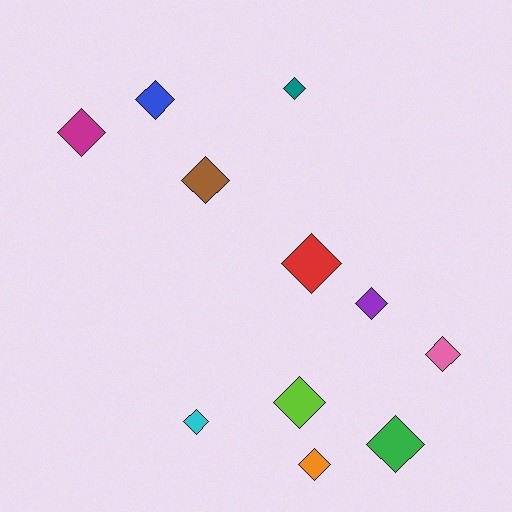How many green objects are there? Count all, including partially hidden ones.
There is 1 green object.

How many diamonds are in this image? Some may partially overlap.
There are 11 diamonds.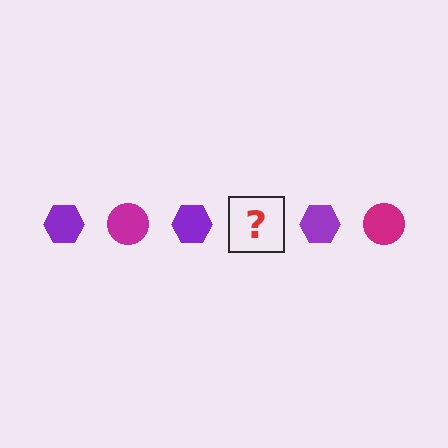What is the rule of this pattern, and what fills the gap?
The rule is that the pattern alternates between purple hexagon and magenta circle. The gap should be filled with a magenta circle.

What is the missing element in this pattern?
The missing element is a magenta circle.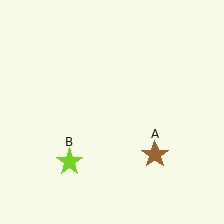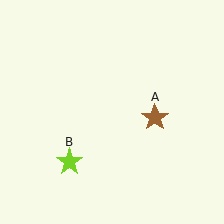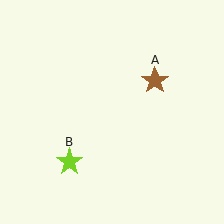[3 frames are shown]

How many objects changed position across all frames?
1 object changed position: brown star (object A).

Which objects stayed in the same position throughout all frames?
Lime star (object B) remained stationary.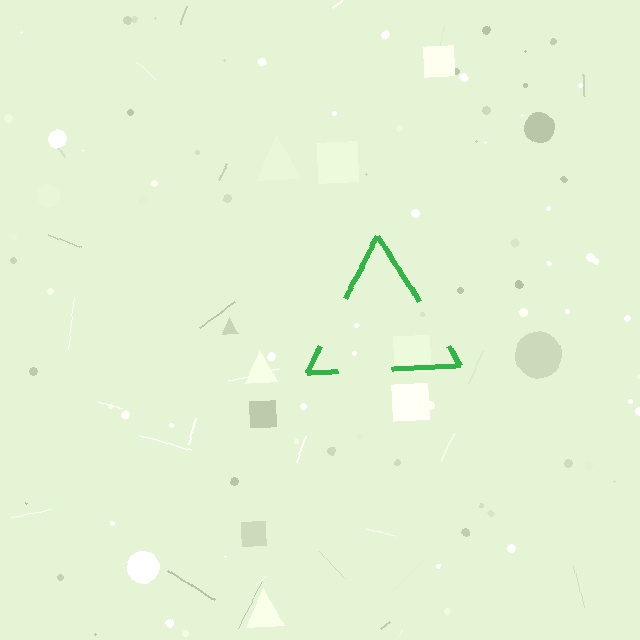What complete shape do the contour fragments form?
The contour fragments form a triangle.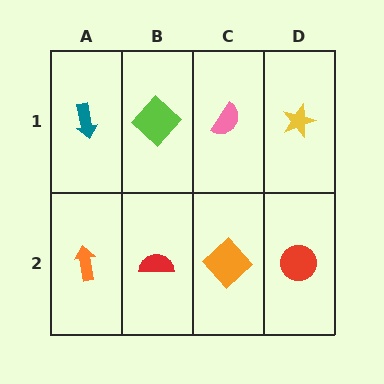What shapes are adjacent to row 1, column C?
An orange diamond (row 2, column C), a lime diamond (row 1, column B), a yellow star (row 1, column D).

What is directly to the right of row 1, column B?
A pink semicircle.